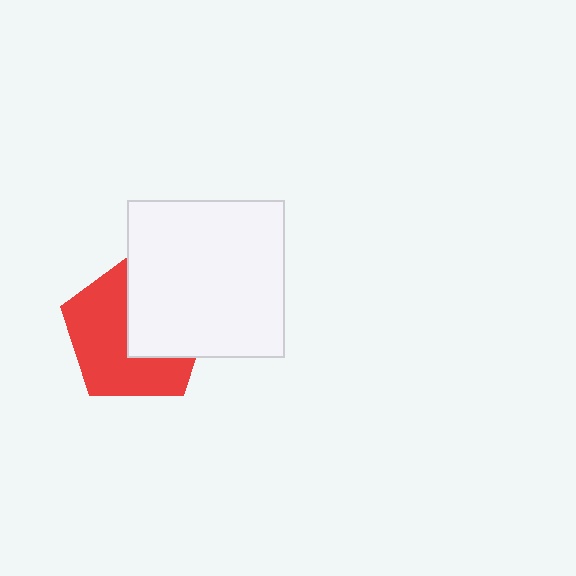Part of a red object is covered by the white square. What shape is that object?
It is a pentagon.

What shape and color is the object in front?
The object in front is a white square.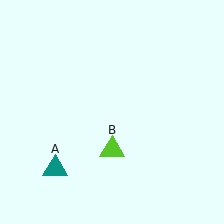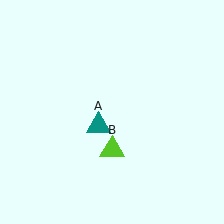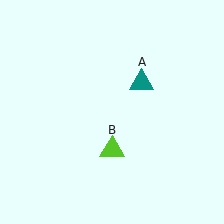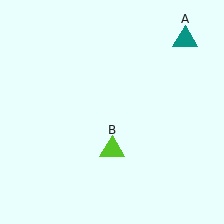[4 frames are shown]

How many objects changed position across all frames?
1 object changed position: teal triangle (object A).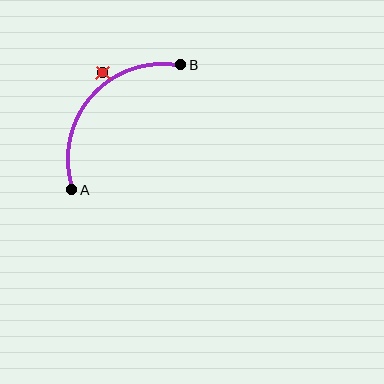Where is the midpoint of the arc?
The arc midpoint is the point on the curve farthest from the straight line joining A and B. It sits above and to the left of that line.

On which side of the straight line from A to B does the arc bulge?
The arc bulges above and to the left of the straight line connecting A and B.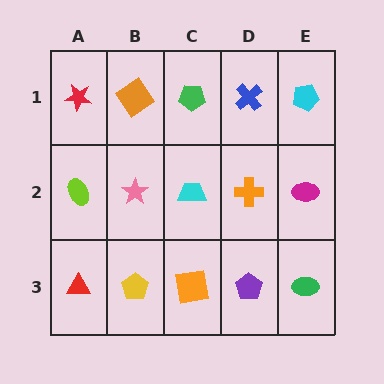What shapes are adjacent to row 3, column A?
A lime ellipse (row 2, column A), a yellow pentagon (row 3, column B).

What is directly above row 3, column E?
A magenta ellipse.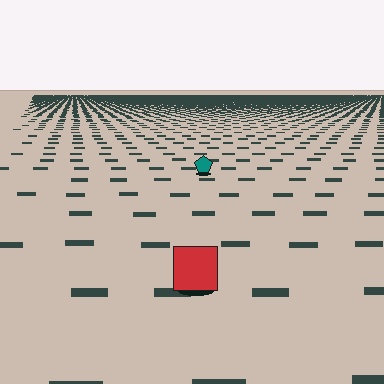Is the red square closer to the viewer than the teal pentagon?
Yes. The red square is closer — you can tell from the texture gradient: the ground texture is coarser near it.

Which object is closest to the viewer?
The red square is closest. The texture marks near it are larger and more spread out.